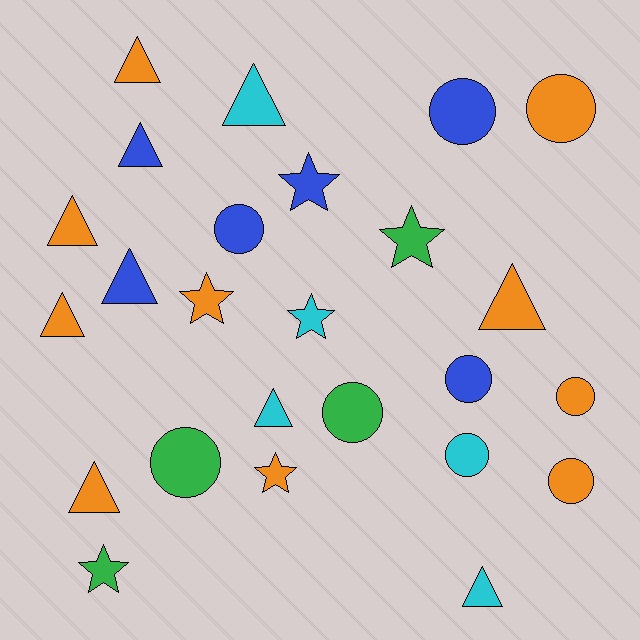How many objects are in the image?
There are 25 objects.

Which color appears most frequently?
Orange, with 10 objects.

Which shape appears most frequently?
Triangle, with 10 objects.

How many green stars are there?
There are 2 green stars.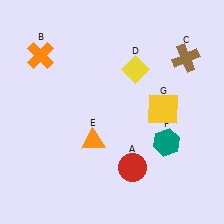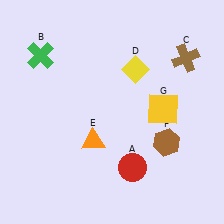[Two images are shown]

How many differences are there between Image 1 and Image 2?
There are 2 differences between the two images.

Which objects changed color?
B changed from orange to green. F changed from teal to brown.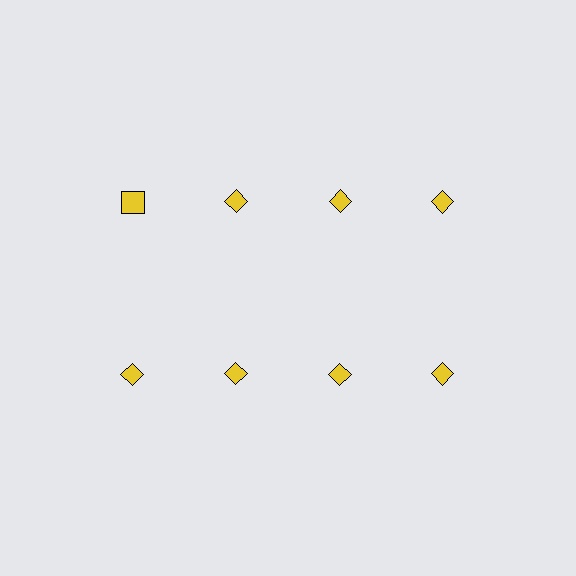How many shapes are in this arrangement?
There are 8 shapes arranged in a grid pattern.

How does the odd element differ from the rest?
It has a different shape: square instead of diamond.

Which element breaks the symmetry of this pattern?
The yellow square in the top row, leftmost column breaks the symmetry. All other shapes are yellow diamonds.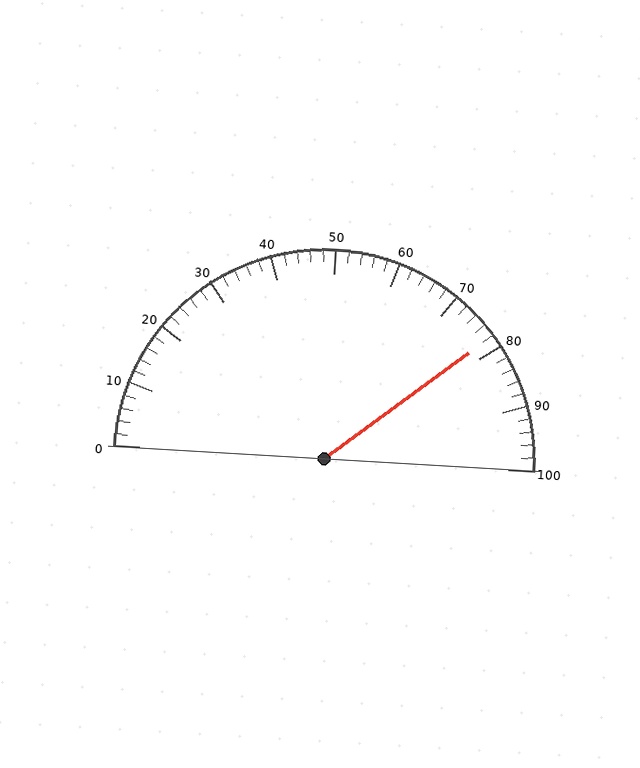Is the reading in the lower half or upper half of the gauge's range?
The reading is in the upper half of the range (0 to 100).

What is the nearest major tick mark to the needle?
The nearest major tick mark is 80.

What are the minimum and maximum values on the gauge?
The gauge ranges from 0 to 100.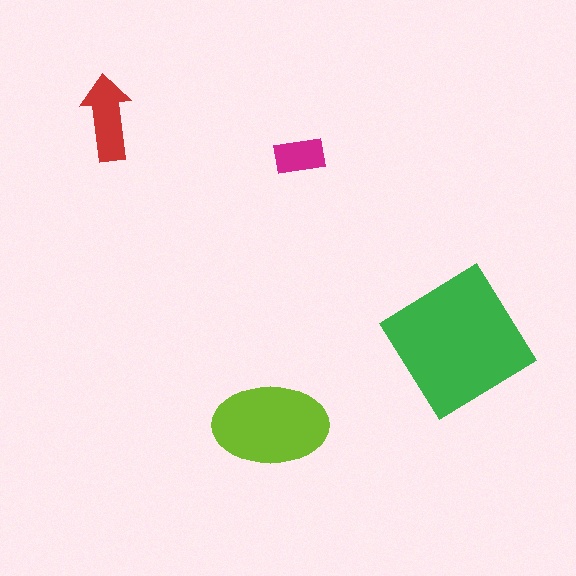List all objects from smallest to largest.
The magenta rectangle, the red arrow, the lime ellipse, the green diamond.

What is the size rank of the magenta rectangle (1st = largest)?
4th.